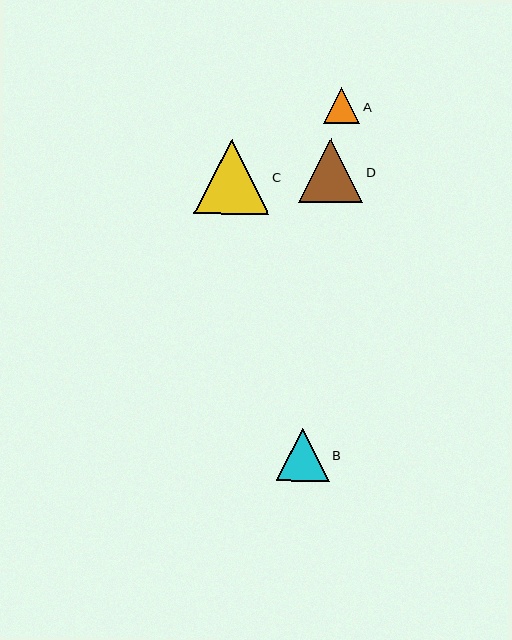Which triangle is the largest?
Triangle C is the largest with a size of approximately 74 pixels.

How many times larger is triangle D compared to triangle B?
Triangle D is approximately 1.2 times the size of triangle B.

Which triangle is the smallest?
Triangle A is the smallest with a size of approximately 36 pixels.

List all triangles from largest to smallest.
From largest to smallest: C, D, B, A.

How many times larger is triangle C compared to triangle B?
Triangle C is approximately 1.4 times the size of triangle B.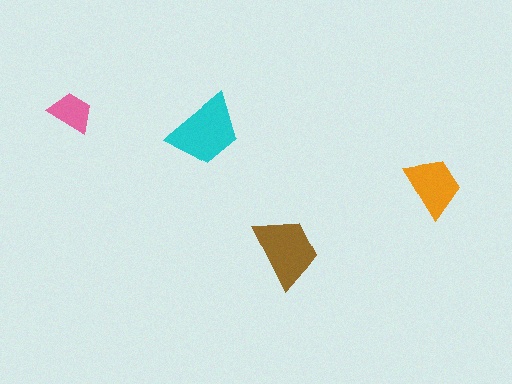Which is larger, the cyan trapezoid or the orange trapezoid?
The cyan one.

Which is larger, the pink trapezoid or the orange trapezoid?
The orange one.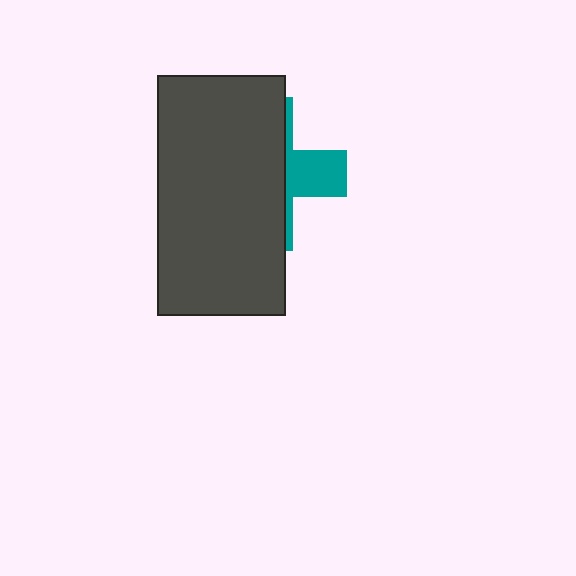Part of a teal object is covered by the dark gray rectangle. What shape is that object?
It is a cross.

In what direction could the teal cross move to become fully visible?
The teal cross could move right. That would shift it out from behind the dark gray rectangle entirely.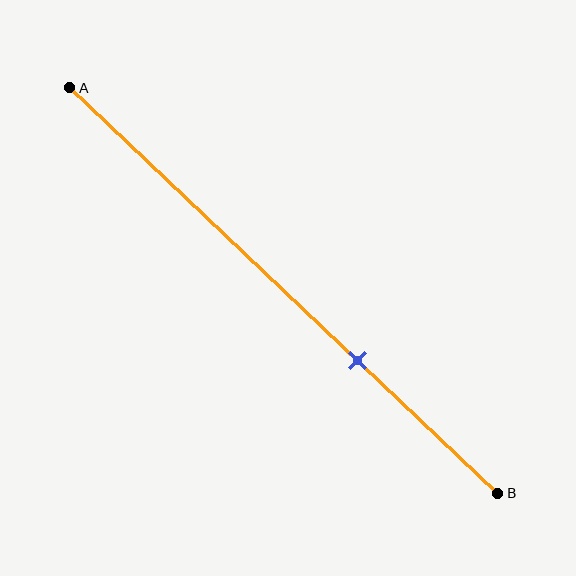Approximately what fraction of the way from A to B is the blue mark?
The blue mark is approximately 65% of the way from A to B.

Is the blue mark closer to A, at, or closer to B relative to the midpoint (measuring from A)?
The blue mark is closer to point B than the midpoint of segment AB.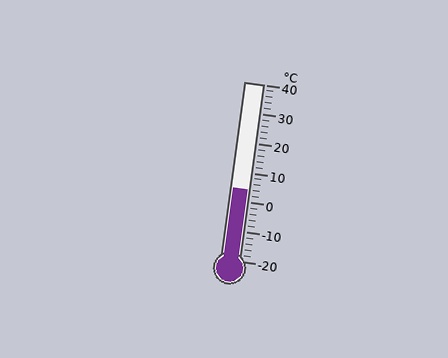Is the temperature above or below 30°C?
The temperature is below 30°C.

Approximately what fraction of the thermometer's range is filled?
The thermometer is filled to approximately 40% of its range.